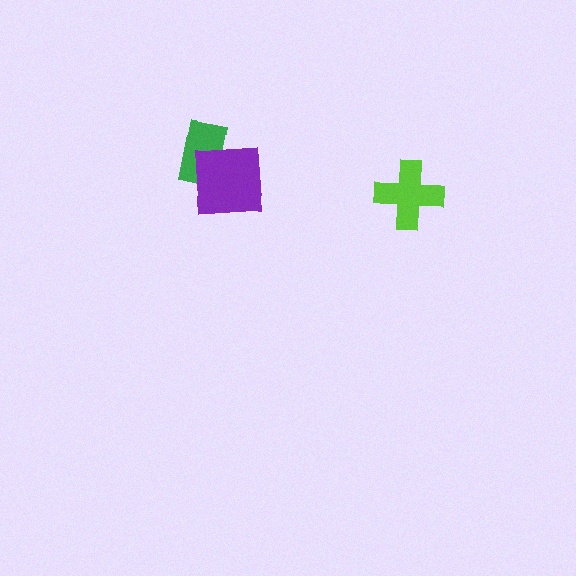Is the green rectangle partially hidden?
Yes, it is partially covered by another shape.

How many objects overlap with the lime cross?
0 objects overlap with the lime cross.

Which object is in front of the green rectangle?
The purple square is in front of the green rectangle.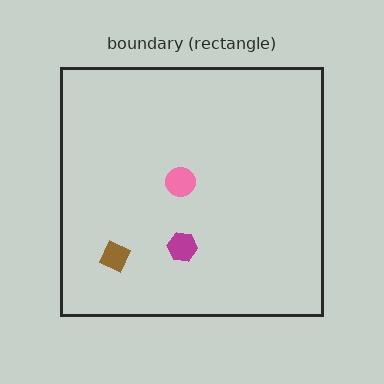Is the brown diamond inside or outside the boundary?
Inside.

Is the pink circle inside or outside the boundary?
Inside.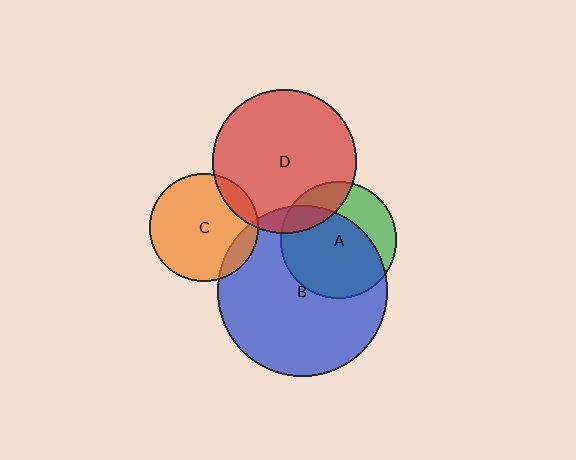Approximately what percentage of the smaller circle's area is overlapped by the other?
Approximately 10%.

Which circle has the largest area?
Circle B (blue).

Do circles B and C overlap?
Yes.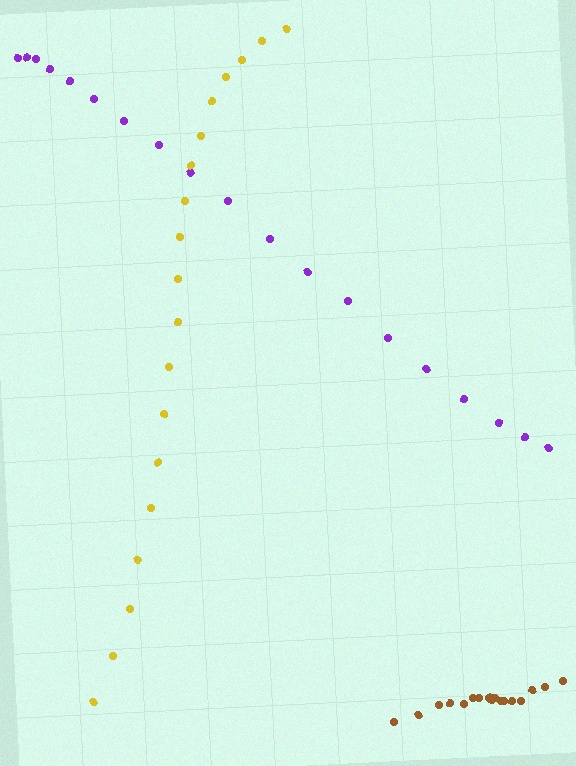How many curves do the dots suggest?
There are 3 distinct paths.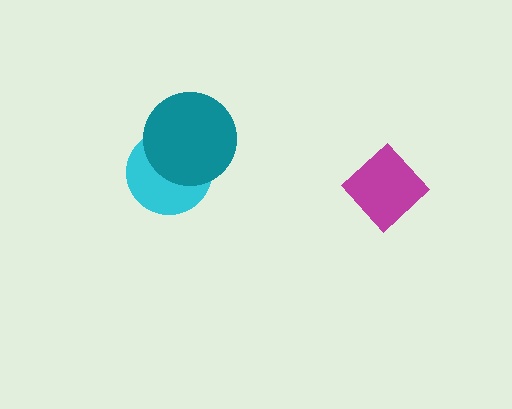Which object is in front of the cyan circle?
The teal circle is in front of the cyan circle.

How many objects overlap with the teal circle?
1 object overlaps with the teal circle.